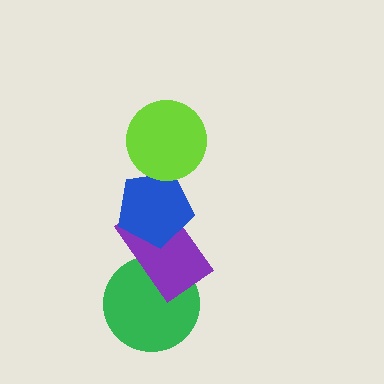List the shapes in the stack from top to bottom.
From top to bottom: the lime circle, the blue pentagon, the purple rectangle, the green circle.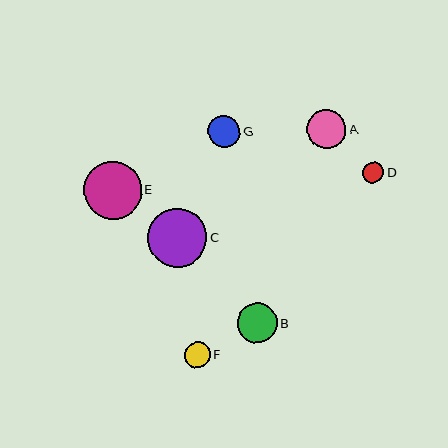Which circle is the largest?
Circle C is the largest with a size of approximately 60 pixels.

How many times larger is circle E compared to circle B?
Circle E is approximately 1.4 times the size of circle B.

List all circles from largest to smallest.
From largest to smallest: C, E, B, A, G, F, D.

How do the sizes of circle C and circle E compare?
Circle C and circle E are approximately the same size.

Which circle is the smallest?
Circle D is the smallest with a size of approximately 21 pixels.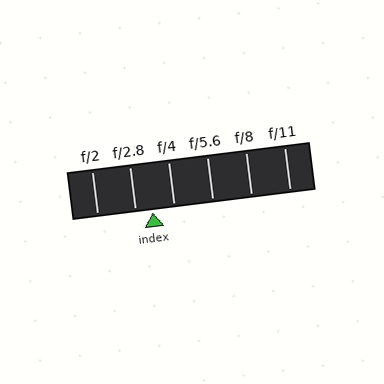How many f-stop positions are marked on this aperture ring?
There are 6 f-stop positions marked.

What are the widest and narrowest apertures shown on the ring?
The widest aperture shown is f/2 and the narrowest is f/11.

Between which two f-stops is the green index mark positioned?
The index mark is between f/2.8 and f/4.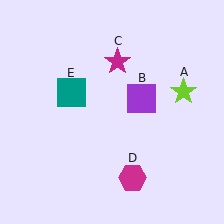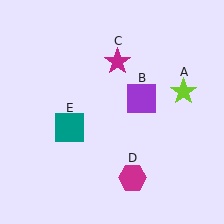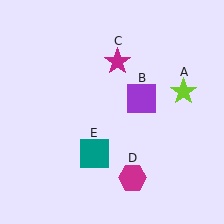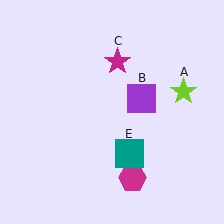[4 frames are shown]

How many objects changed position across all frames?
1 object changed position: teal square (object E).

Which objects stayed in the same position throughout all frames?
Lime star (object A) and purple square (object B) and magenta star (object C) and magenta hexagon (object D) remained stationary.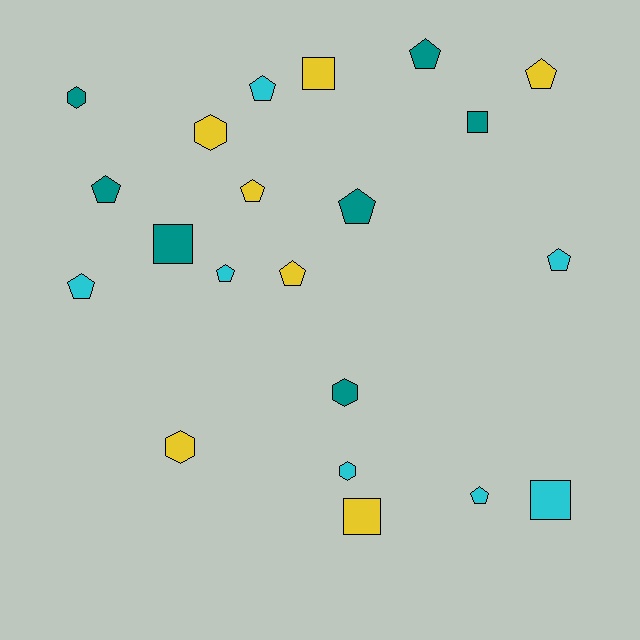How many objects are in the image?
There are 21 objects.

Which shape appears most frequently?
Pentagon, with 11 objects.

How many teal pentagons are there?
There are 3 teal pentagons.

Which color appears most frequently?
Yellow, with 7 objects.